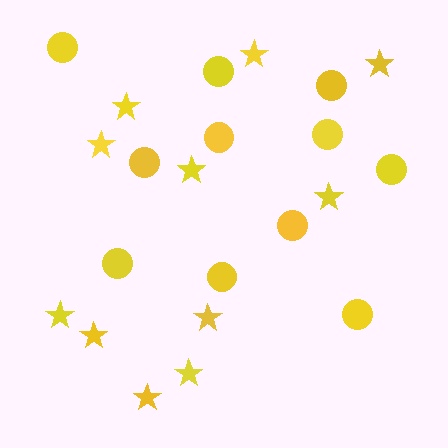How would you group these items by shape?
There are 2 groups: one group of circles (11) and one group of stars (11).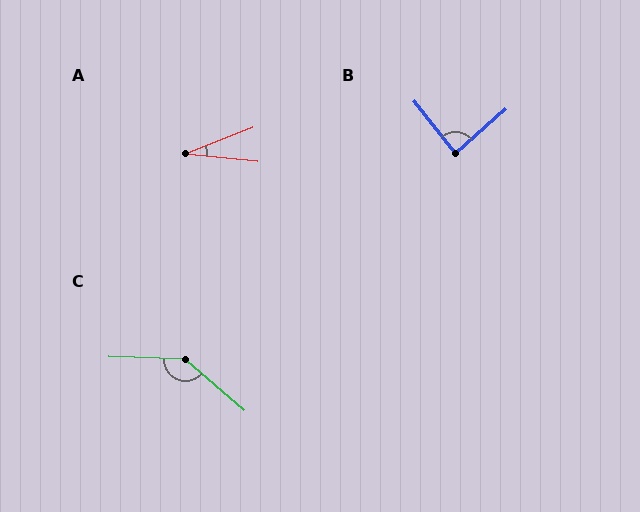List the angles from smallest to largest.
A (27°), B (87°), C (141°).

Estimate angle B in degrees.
Approximately 87 degrees.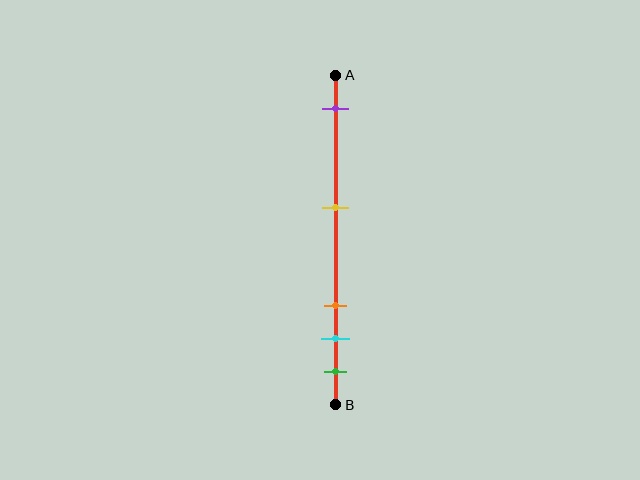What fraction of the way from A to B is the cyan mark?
The cyan mark is approximately 80% (0.8) of the way from A to B.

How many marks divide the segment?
There are 5 marks dividing the segment.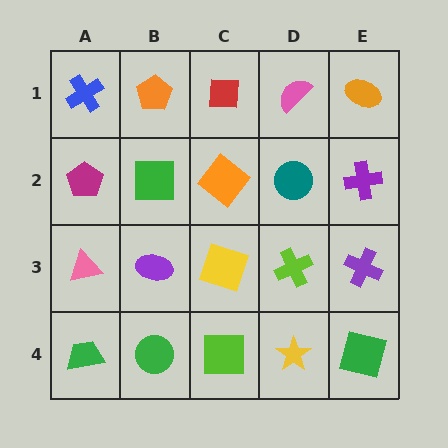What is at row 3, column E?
A purple cross.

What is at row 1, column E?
An orange ellipse.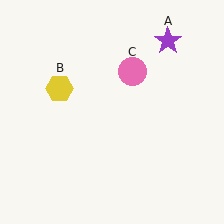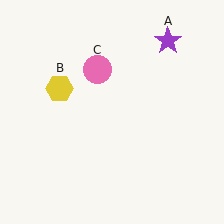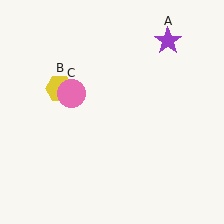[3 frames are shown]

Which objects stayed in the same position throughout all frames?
Purple star (object A) and yellow hexagon (object B) remained stationary.